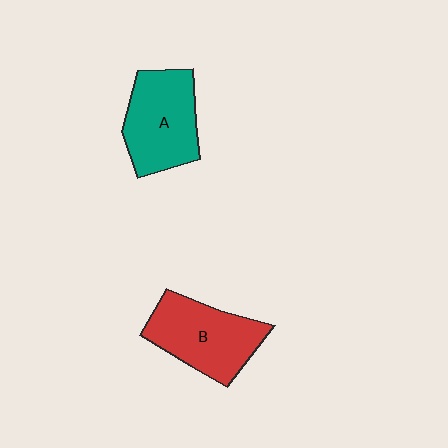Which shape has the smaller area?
Shape A (teal).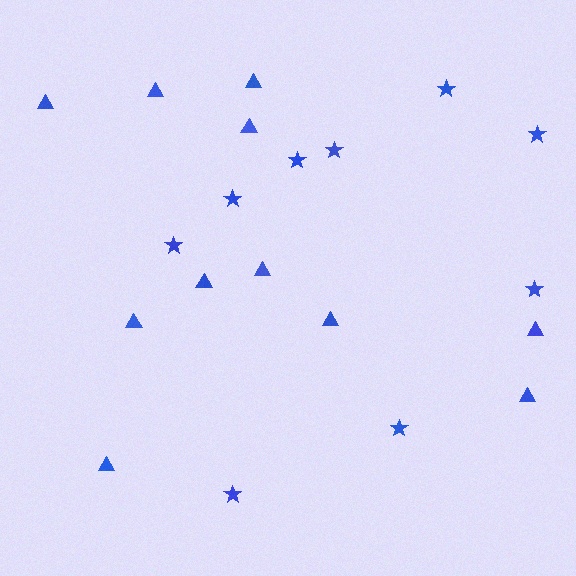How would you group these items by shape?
There are 2 groups: one group of stars (9) and one group of triangles (11).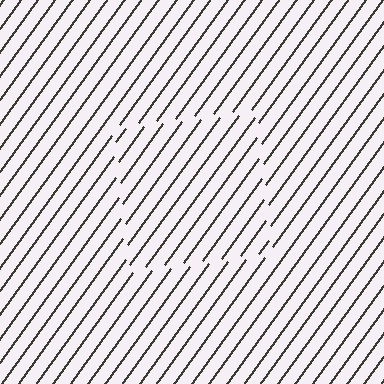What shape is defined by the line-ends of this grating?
An illusory square. The interior of the shape contains the same grating, shifted by half a period — the contour is defined by the phase discontinuity where line-ends from the inner and outer gratings abut.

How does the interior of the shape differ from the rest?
The interior of the shape contains the same grating, shifted by half a period — the contour is defined by the phase discontinuity where line-ends from the inner and outer gratings abut.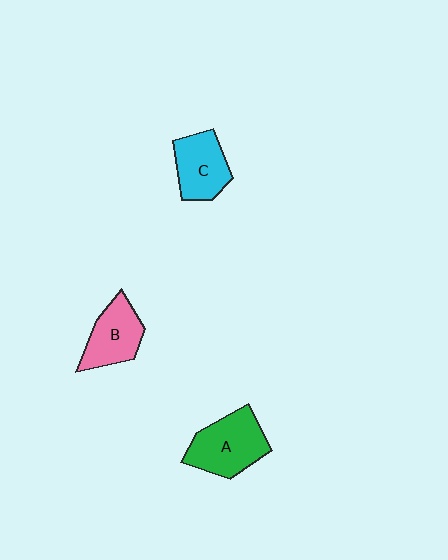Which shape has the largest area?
Shape A (green).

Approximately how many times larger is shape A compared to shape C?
Approximately 1.2 times.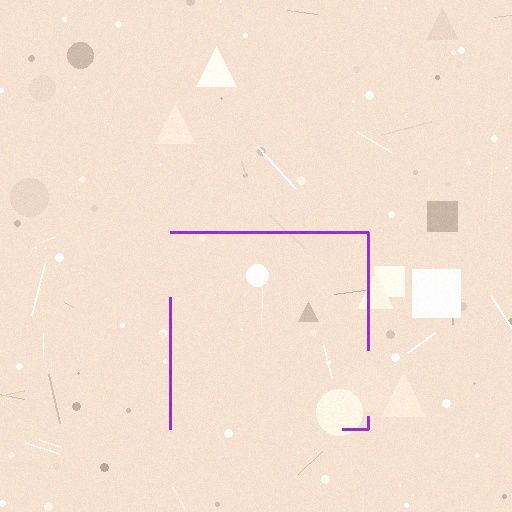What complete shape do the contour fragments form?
The contour fragments form a square.